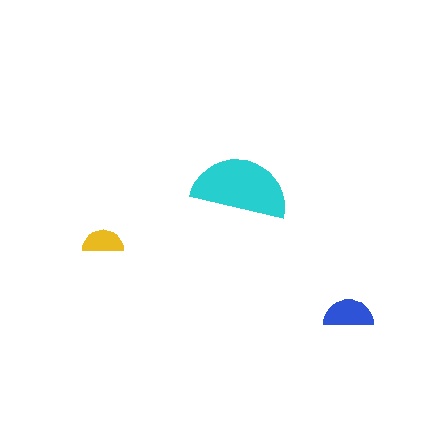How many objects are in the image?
There are 3 objects in the image.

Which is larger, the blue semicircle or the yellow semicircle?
The blue one.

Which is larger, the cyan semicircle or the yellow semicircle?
The cyan one.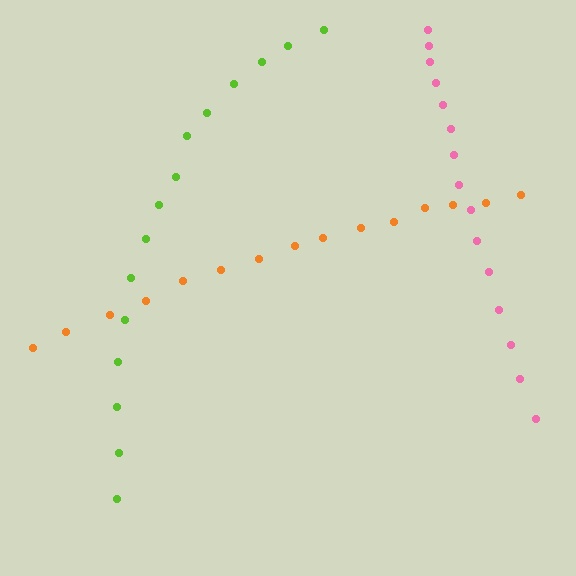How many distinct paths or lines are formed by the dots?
There are 3 distinct paths.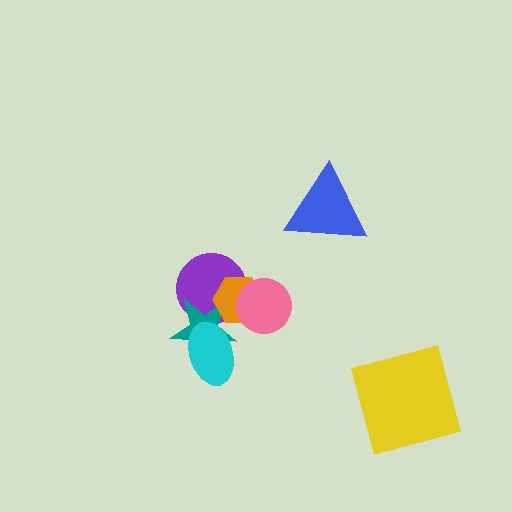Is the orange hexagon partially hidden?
Yes, it is partially covered by another shape.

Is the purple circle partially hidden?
Yes, it is partially covered by another shape.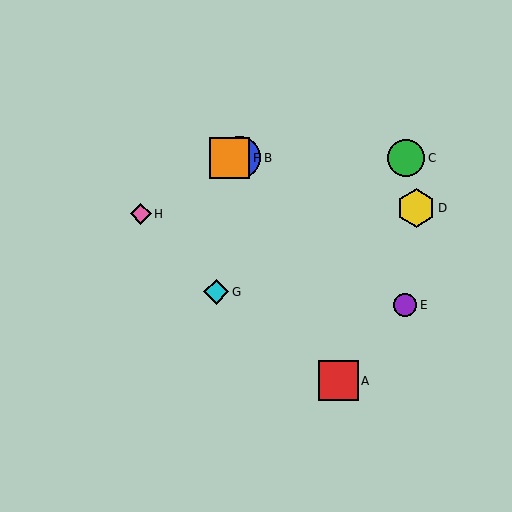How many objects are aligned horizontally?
3 objects (B, C, F) are aligned horizontally.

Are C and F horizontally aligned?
Yes, both are at y≈158.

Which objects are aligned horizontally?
Objects B, C, F are aligned horizontally.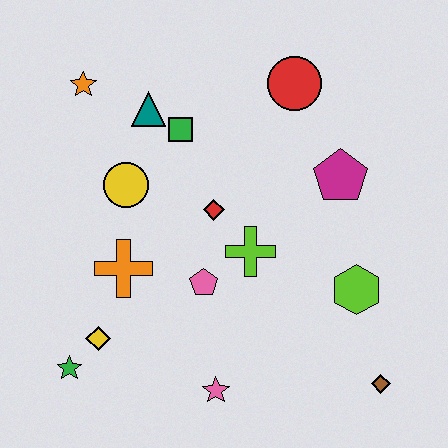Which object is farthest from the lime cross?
The orange star is farthest from the lime cross.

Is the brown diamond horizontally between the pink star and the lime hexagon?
No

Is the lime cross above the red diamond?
No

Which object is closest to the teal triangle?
The green square is closest to the teal triangle.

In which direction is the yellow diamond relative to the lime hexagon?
The yellow diamond is to the left of the lime hexagon.